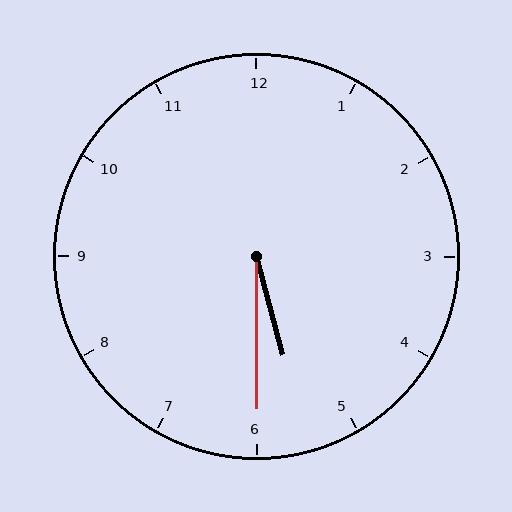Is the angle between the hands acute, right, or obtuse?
It is acute.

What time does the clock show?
5:30.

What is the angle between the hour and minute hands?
Approximately 15 degrees.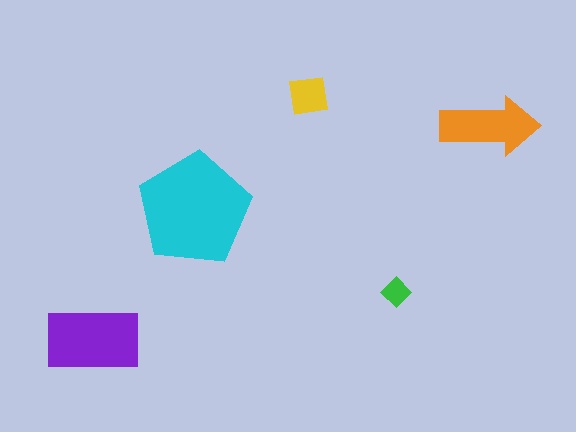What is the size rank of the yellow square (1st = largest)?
4th.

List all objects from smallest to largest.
The green diamond, the yellow square, the orange arrow, the purple rectangle, the cyan pentagon.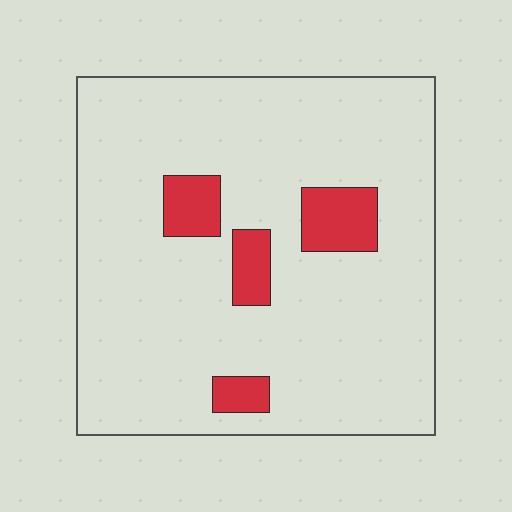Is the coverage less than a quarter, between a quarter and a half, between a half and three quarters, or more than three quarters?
Less than a quarter.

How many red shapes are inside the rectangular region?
4.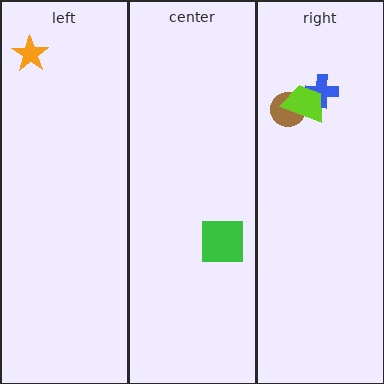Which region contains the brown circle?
The right region.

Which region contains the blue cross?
The right region.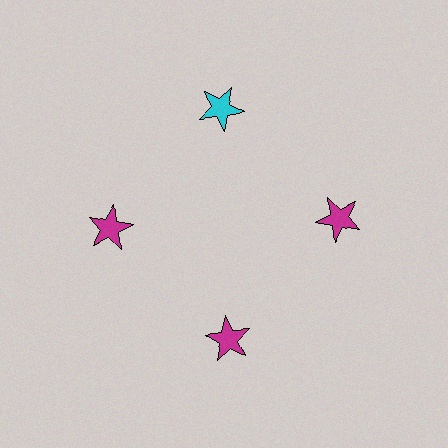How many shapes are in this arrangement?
There are 4 shapes arranged in a ring pattern.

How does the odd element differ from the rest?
It has a different color: cyan instead of magenta.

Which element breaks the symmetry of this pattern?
The cyan star at roughly the 12 o'clock position breaks the symmetry. All other shapes are magenta stars.